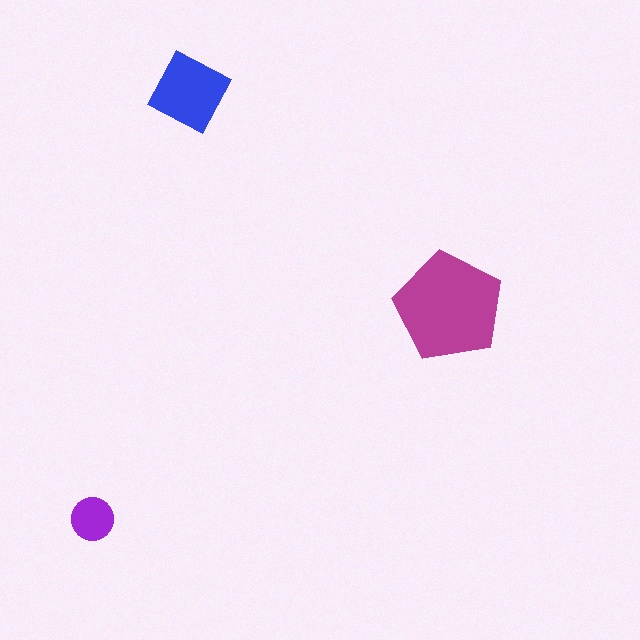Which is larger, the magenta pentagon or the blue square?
The magenta pentagon.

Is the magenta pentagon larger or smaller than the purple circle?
Larger.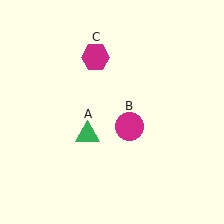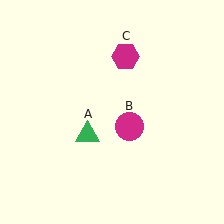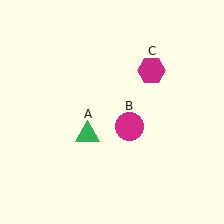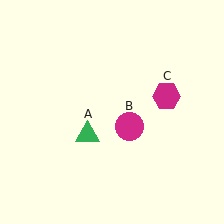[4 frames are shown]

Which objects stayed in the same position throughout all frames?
Green triangle (object A) and magenta circle (object B) remained stationary.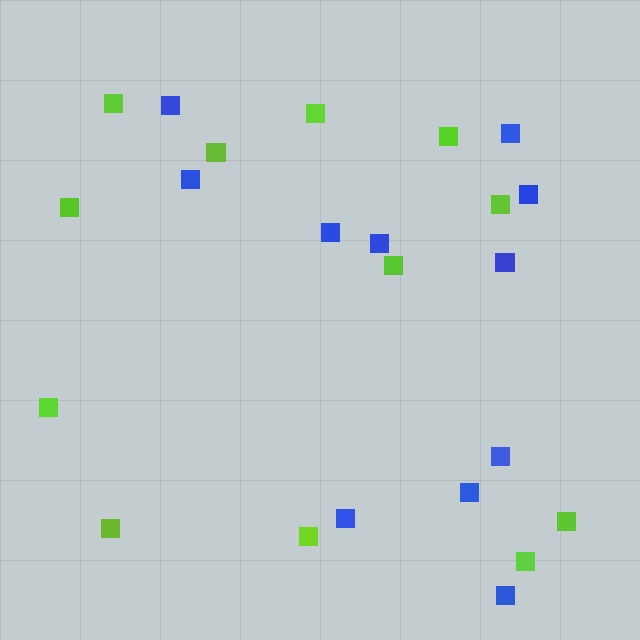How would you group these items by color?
There are 2 groups: one group of lime squares (12) and one group of blue squares (11).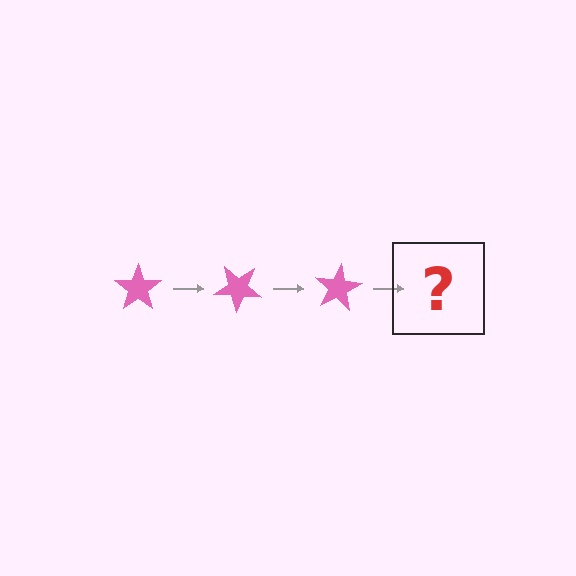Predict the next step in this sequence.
The next step is a pink star rotated 120 degrees.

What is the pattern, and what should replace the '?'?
The pattern is that the star rotates 40 degrees each step. The '?' should be a pink star rotated 120 degrees.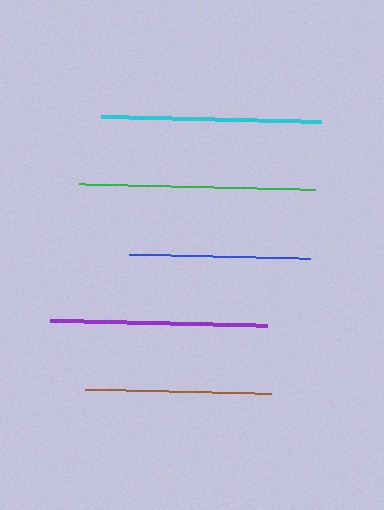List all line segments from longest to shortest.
From longest to shortest: green, cyan, purple, brown, blue.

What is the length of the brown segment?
The brown segment is approximately 186 pixels long.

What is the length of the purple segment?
The purple segment is approximately 217 pixels long.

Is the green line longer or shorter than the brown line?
The green line is longer than the brown line.